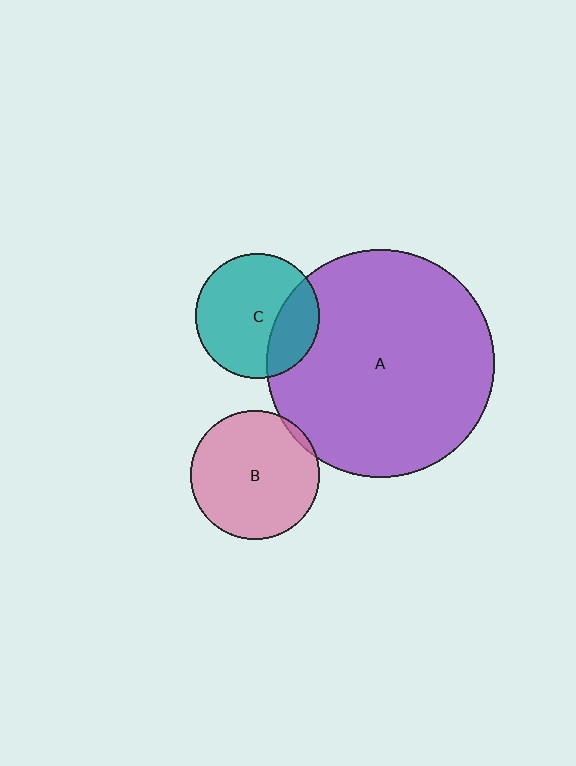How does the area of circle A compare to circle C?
Approximately 3.3 times.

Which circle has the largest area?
Circle A (purple).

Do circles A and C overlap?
Yes.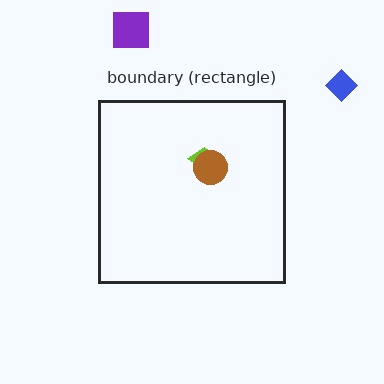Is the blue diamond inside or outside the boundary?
Outside.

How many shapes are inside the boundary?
2 inside, 2 outside.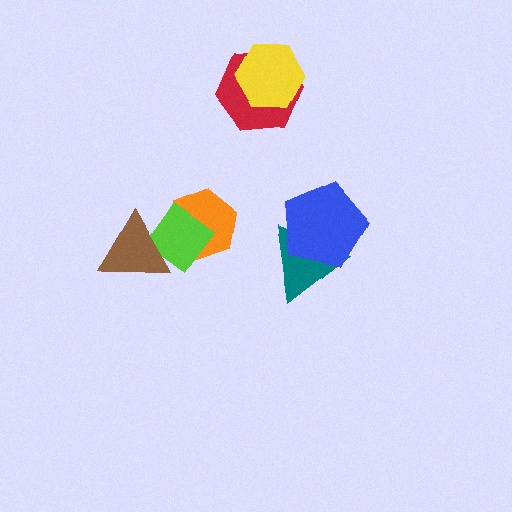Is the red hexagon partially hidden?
Yes, it is partially covered by another shape.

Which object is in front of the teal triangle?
The blue pentagon is in front of the teal triangle.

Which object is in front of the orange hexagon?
The lime diamond is in front of the orange hexagon.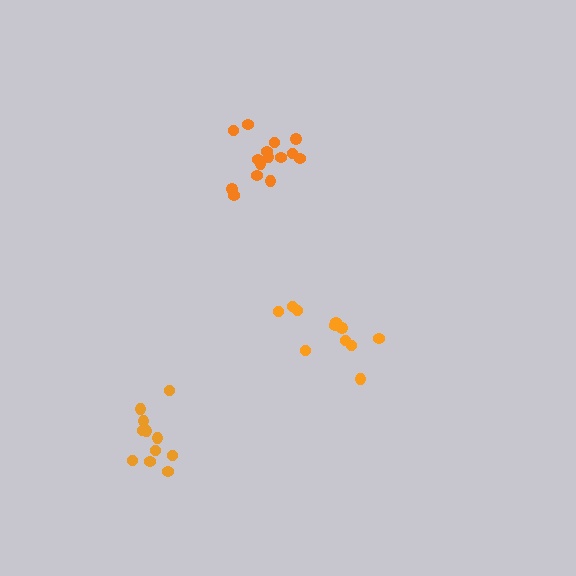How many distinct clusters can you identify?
There are 3 distinct clusters.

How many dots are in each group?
Group 1: 11 dots, Group 2: 15 dots, Group 3: 11 dots (37 total).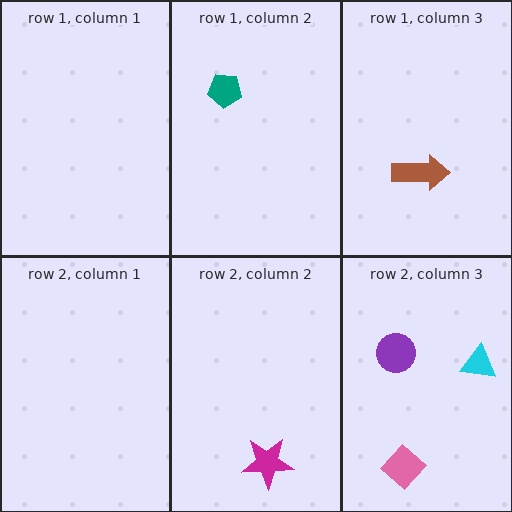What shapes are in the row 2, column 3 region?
The pink diamond, the cyan triangle, the purple circle.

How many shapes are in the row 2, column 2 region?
1.